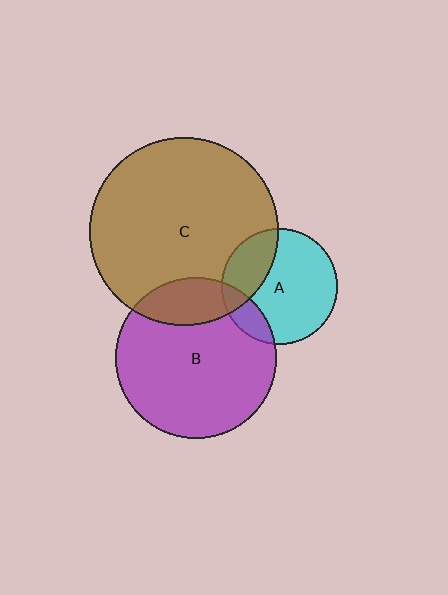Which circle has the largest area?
Circle C (brown).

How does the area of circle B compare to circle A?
Approximately 1.9 times.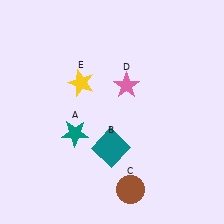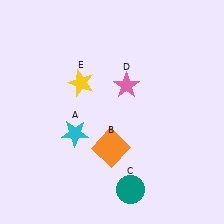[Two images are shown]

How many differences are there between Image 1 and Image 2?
There are 3 differences between the two images.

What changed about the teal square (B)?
In Image 1, B is teal. In Image 2, it changed to orange.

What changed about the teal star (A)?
In Image 1, A is teal. In Image 2, it changed to cyan.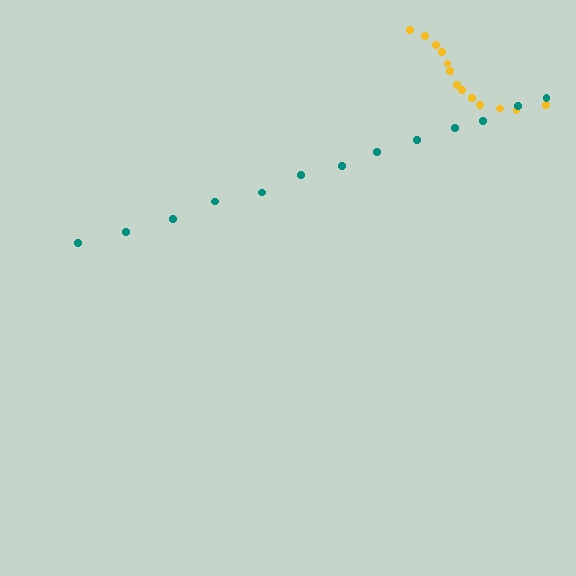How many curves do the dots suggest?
There are 2 distinct paths.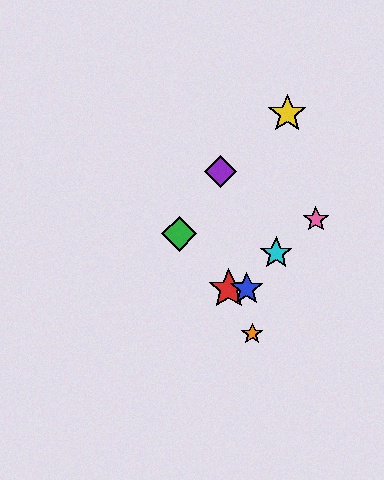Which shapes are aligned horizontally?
The red star, the blue star are aligned horizontally.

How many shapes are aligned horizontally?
2 shapes (the red star, the blue star) are aligned horizontally.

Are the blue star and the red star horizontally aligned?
Yes, both are at y≈289.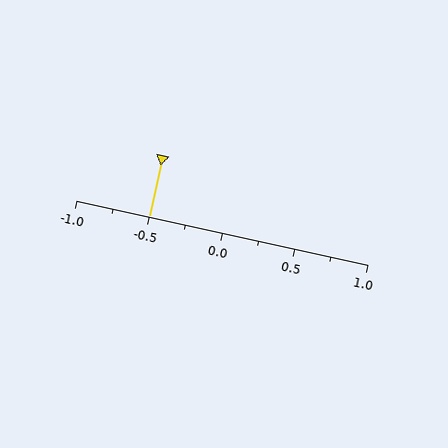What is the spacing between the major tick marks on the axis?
The major ticks are spaced 0.5 apart.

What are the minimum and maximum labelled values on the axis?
The axis runs from -1.0 to 1.0.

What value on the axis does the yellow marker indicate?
The marker indicates approximately -0.5.